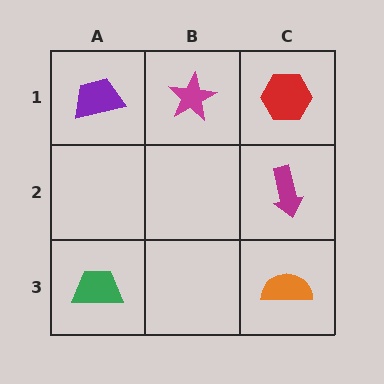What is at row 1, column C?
A red hexagon.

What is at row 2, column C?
A magenta arrow.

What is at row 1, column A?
A purple trapezoid.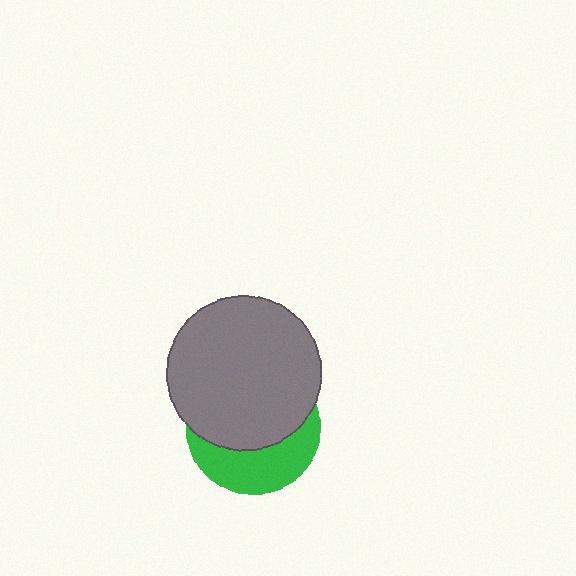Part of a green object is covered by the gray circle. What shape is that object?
It is a circle.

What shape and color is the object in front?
The object in front is a gray circle.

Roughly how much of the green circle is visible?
A small part of it is visible (roughly 39%).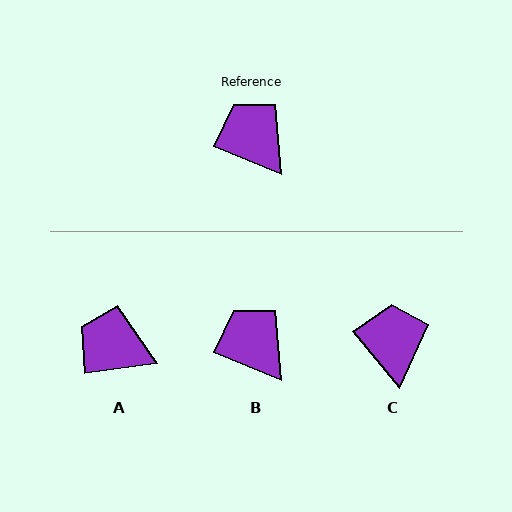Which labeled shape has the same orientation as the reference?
B.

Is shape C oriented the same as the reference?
No, it is off by about 29 degrees.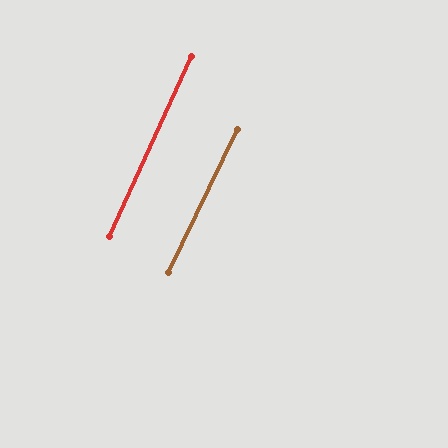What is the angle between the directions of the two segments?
Approximately 1 degree.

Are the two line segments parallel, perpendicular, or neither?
Parallel — their directions differ by only 1.3°.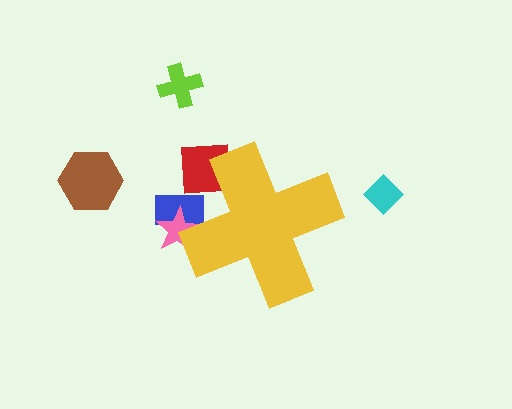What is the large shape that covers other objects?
A yellow cross.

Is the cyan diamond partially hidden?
No, the cyan diamond is fully visible.